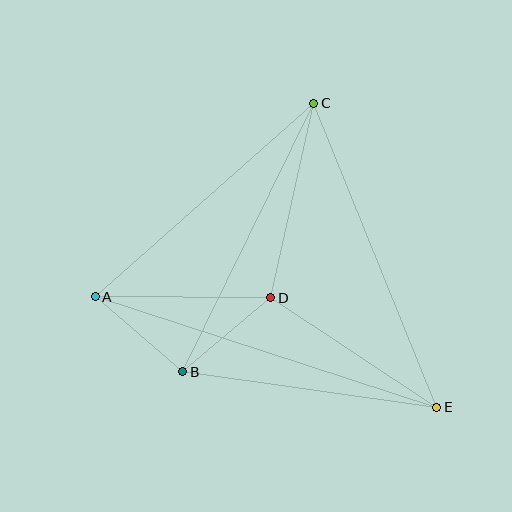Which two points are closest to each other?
Points B and D are closest to each other.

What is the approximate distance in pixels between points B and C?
The distance between B and C is approximately 299 pixels.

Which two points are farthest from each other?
Points A and E are farthest from each other.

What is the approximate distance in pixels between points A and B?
The distance between A and B is approximately 115 pixels.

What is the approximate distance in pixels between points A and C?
The distance between A and C is approximately 292 pixels.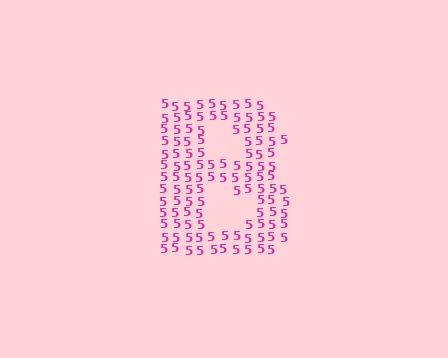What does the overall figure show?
The overall figure shows the letter B.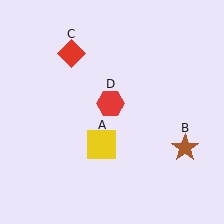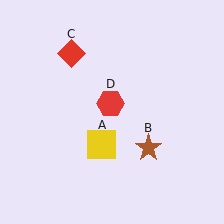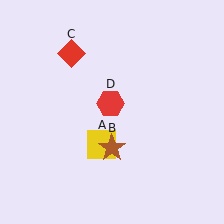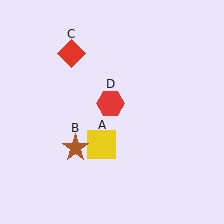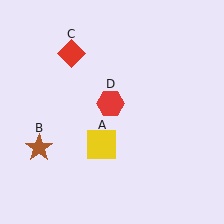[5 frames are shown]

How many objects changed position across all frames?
1 object changed position: brown star (object B).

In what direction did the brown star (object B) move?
The brown star (object B) moved left.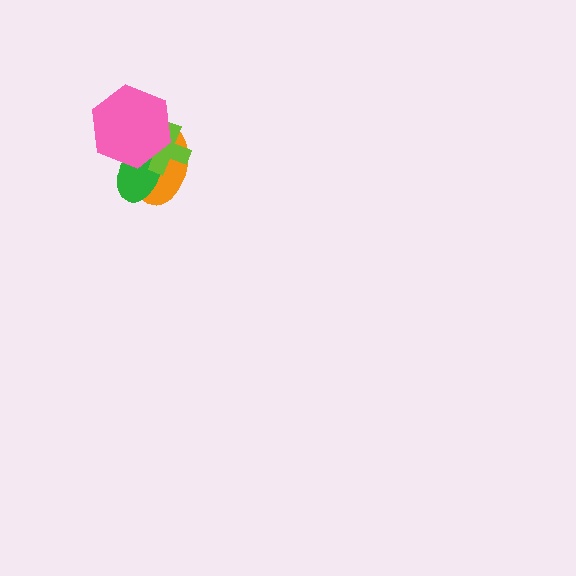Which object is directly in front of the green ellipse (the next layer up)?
The lime cross is directly in front of the green ellipse.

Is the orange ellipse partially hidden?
Yes, it is partially covered by another shape.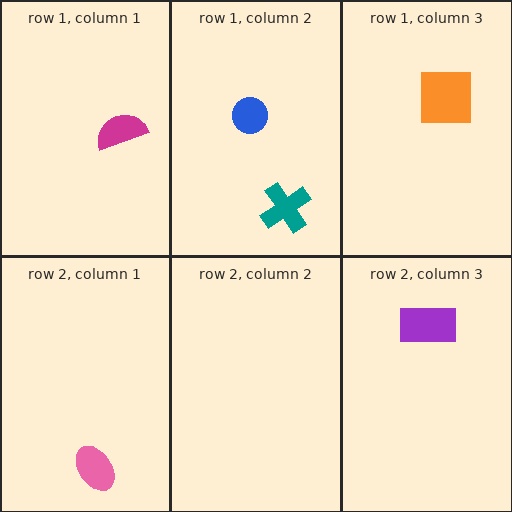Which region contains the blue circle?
The row 1, column 2 region.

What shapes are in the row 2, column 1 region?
The pink ellipse.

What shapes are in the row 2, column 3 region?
The purple rectangle.